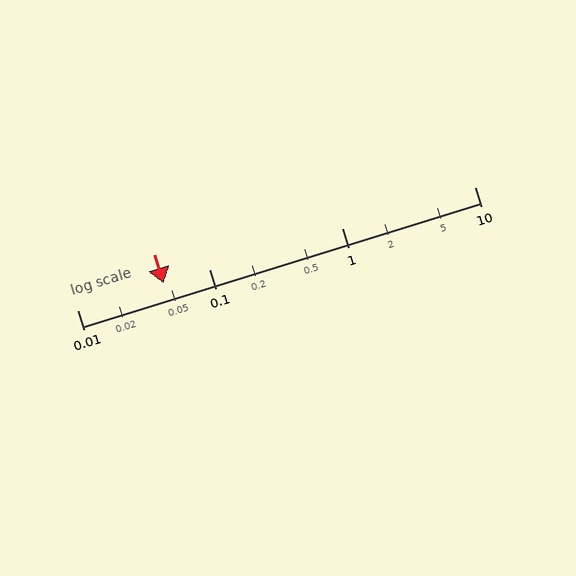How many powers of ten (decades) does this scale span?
The scale spans 3 decades, from 0.01 to 10.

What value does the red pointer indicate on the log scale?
The pointer indicates approximately 0.045.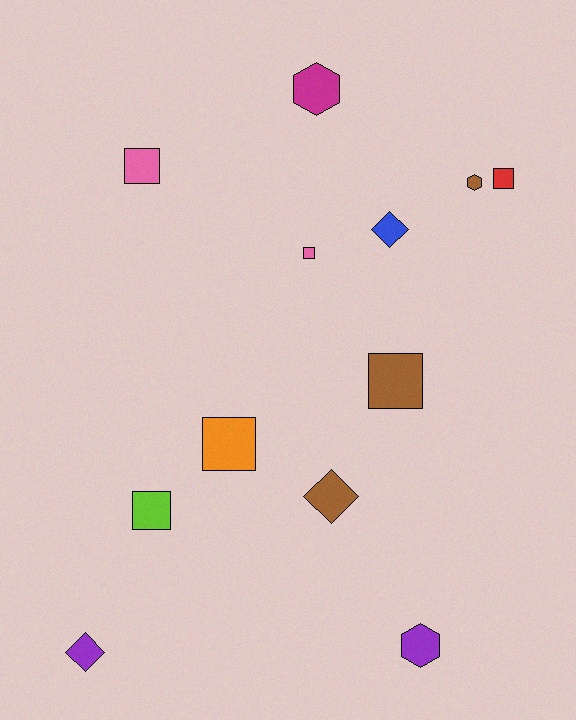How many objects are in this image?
There are 12 objects.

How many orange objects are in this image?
There is 1 orange object.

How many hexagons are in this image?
There are 3 hexagons.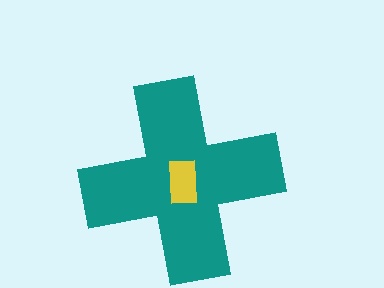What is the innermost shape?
The yellow rectangle.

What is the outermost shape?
The teal cross.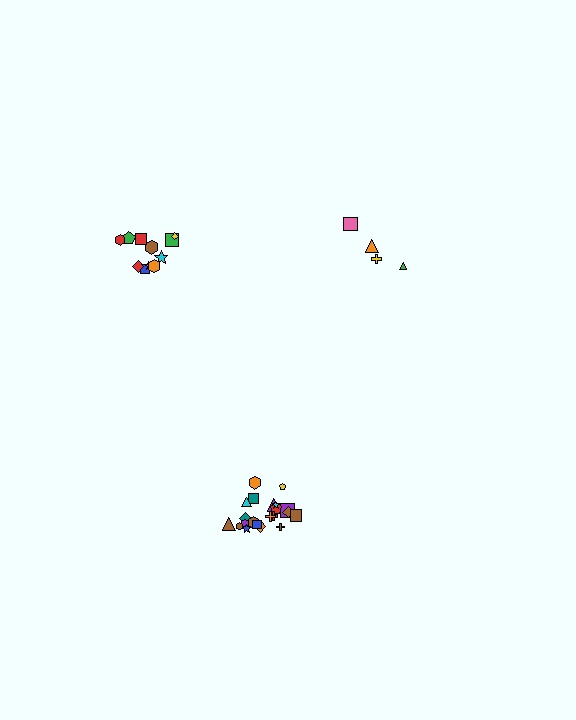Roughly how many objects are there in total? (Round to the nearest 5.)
Roughly 40 objects in total.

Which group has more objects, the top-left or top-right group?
The top-left group.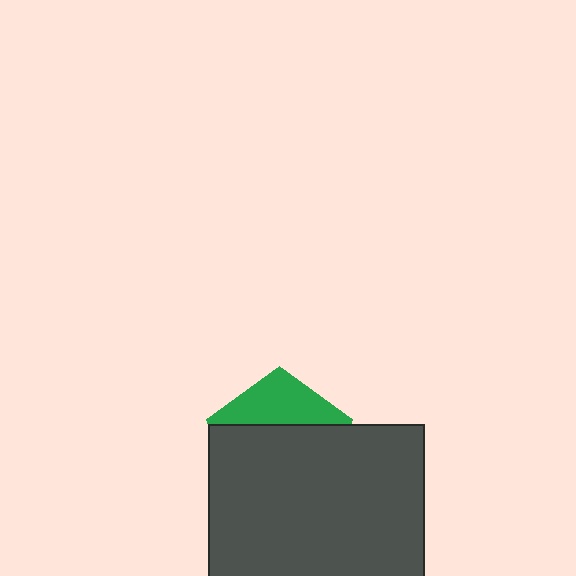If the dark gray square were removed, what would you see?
You would see the complete green pentagon.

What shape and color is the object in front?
The object in front is a dark gray square.